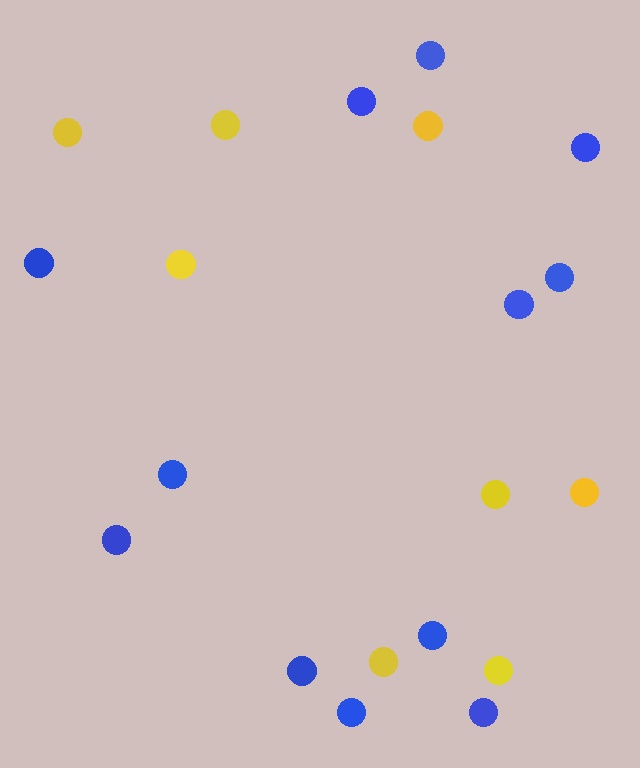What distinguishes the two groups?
There are 2 groups: one group of yellow circles (8) and one group of blue circles (12).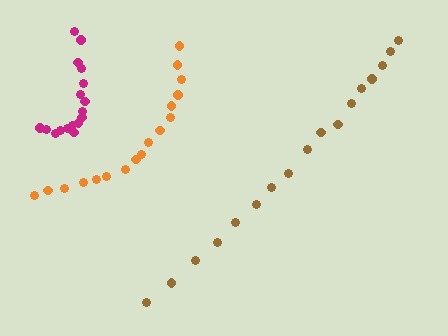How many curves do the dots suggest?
There are 3 distinct paths.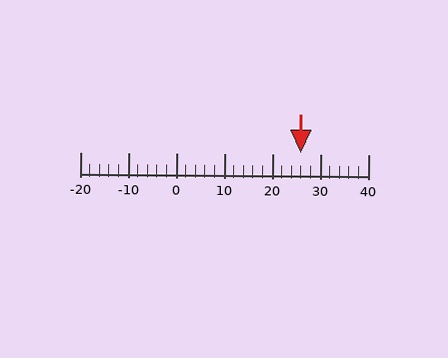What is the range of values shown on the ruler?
The ruler shows values from -20 to 40.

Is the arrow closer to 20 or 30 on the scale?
The arrow is closer to 30.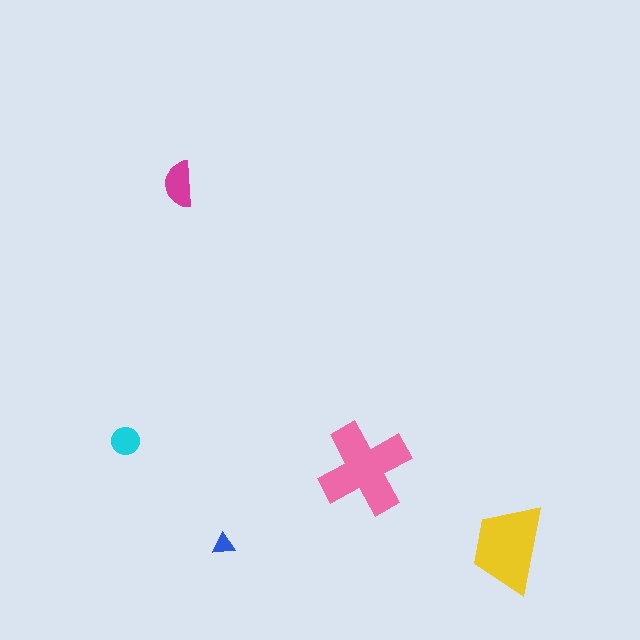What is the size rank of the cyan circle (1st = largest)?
4th.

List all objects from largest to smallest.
The pink cross, the yellow trapezoid, the magenta semicircle, the cyan circle, the blue triangle.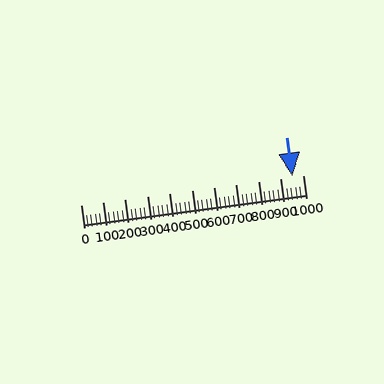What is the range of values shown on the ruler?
The ruler shows values from 0 to 1000.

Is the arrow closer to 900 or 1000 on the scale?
The arrow is closer to 1000.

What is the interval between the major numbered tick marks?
The major tick marks are spaced 100 units apart.